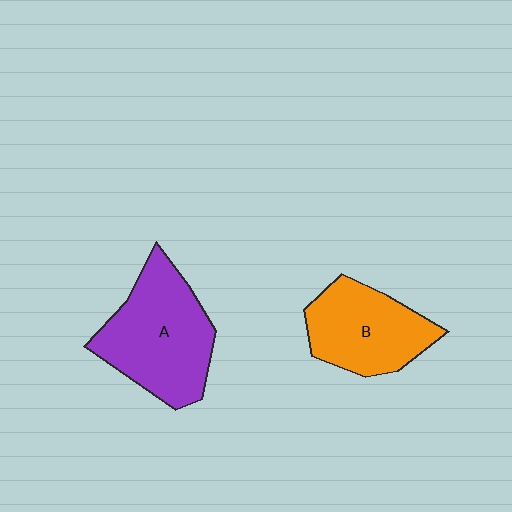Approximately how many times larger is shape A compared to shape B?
Approximately 1.3 times.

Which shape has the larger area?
Shape A (purple).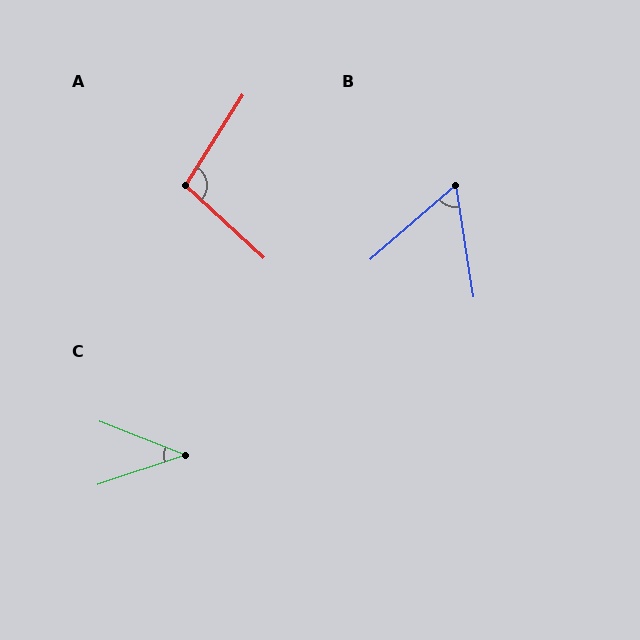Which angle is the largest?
A, at approximately 100 degrees.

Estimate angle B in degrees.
Approximately 58 degrees.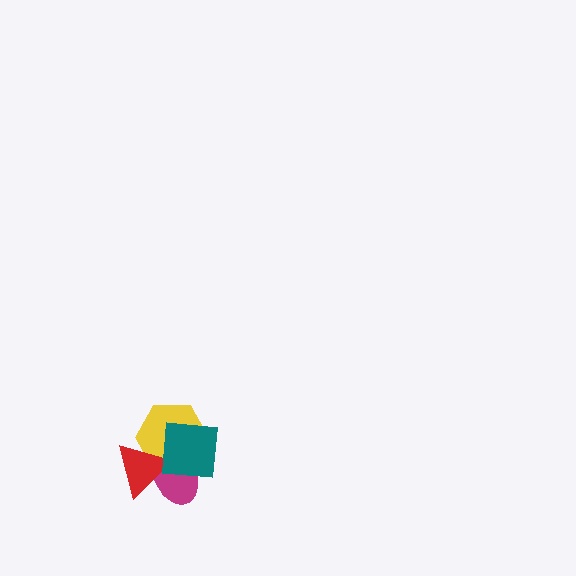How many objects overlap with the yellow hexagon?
3 objects overlap with the yellow hexagon.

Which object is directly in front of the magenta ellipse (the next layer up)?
The yellow hexagon is directly in front of the magenta ellipse.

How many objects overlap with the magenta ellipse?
3 objects overlap with the magenta ellipse.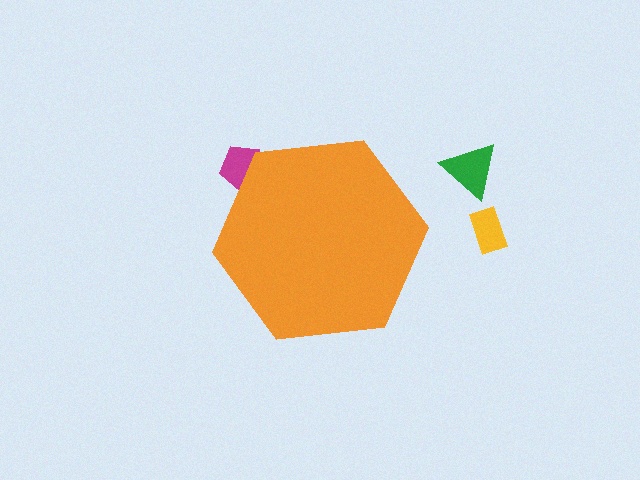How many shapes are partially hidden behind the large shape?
1 shape is partially hidden.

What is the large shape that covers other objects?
An orange hexagon.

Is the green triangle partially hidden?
No, the green triangle is fully visible.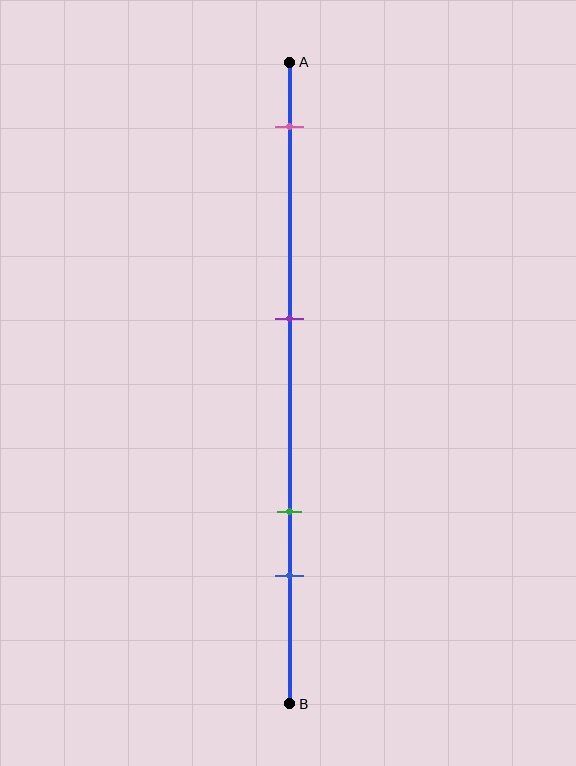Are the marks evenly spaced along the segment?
No, the marks are not evenly spaced.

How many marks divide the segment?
There are 4 marks dividing the segment.